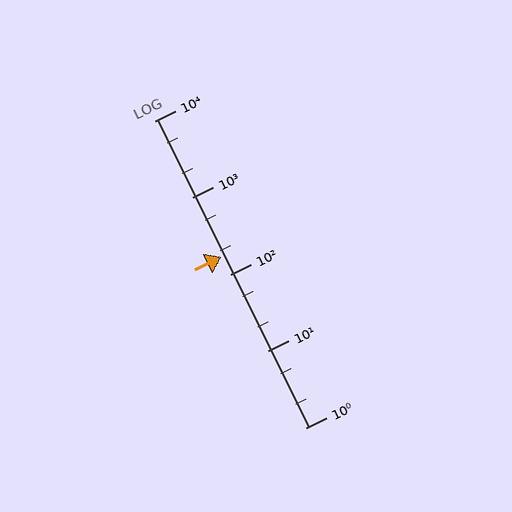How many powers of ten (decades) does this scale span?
The scale spans 4 decades, from 1 to 10000.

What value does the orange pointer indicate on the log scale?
The pointer indicates approximately 170.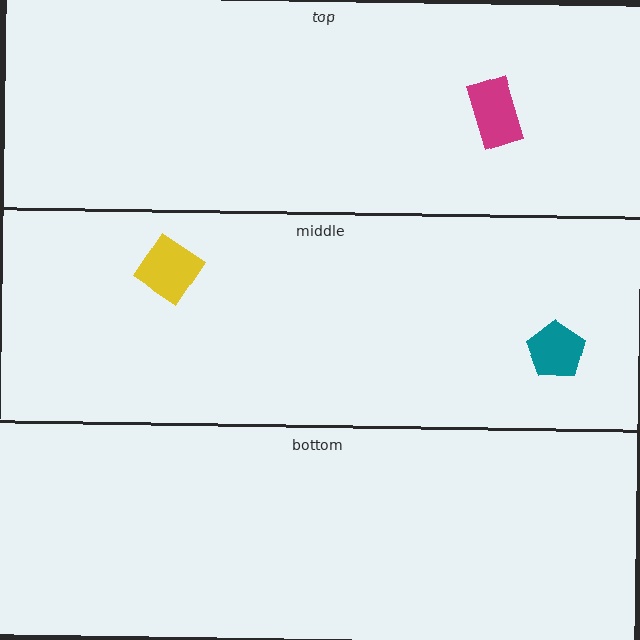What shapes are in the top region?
The magenta rectangle.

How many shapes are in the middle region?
2.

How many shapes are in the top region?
1.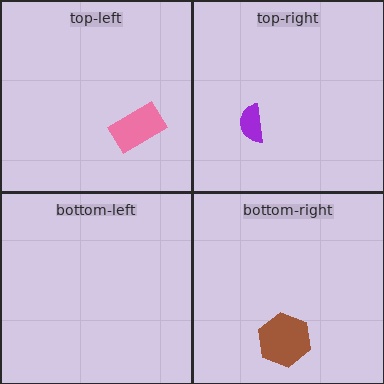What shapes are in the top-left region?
The pink rectangle.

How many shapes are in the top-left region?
1.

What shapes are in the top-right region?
The purple semicircle.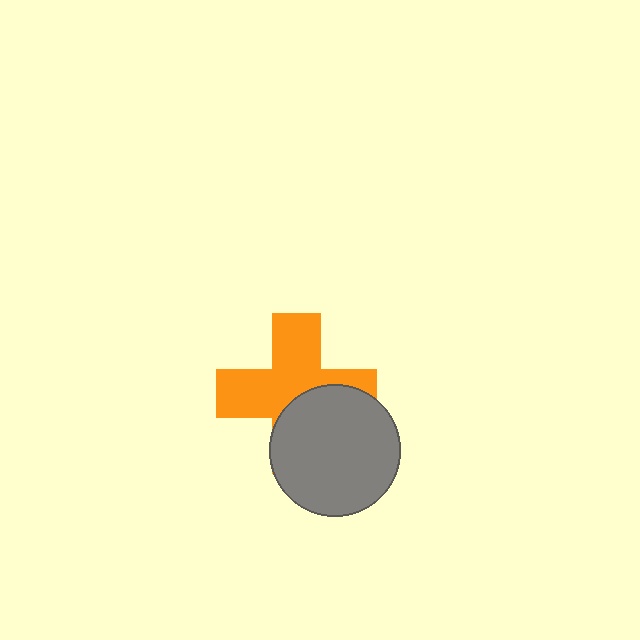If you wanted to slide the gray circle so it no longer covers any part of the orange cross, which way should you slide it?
Slide it down — that is the most direct way to separate the two shapes.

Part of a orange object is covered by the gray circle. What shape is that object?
It is a cross.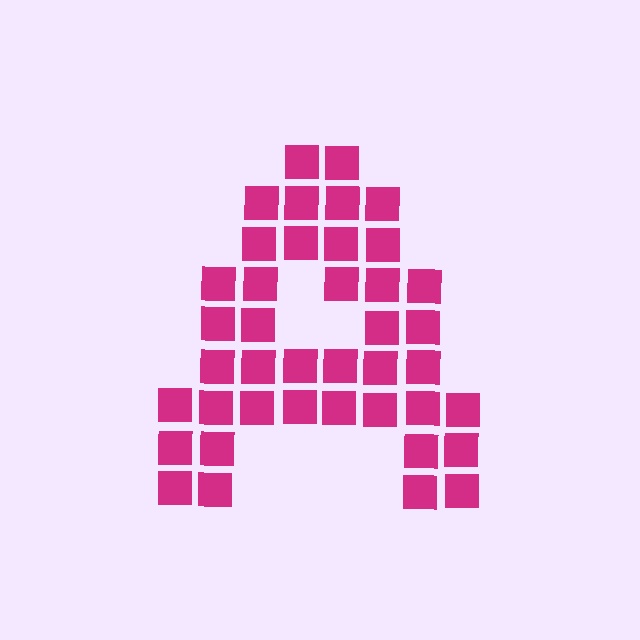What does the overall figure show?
The overall figure shows the letter A.